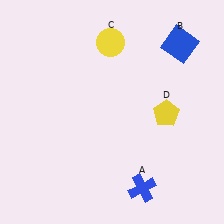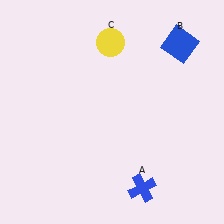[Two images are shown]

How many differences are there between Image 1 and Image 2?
There is 1 difference between the two images.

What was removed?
The yellow pentagon (D) was removed in Image 2.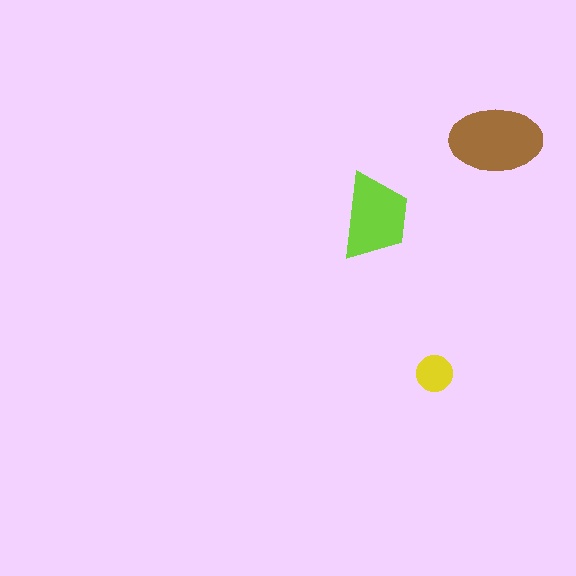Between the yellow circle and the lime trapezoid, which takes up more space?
The lime trapezoid.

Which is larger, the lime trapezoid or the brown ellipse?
The brown ellipse.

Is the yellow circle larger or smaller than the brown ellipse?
Smaller.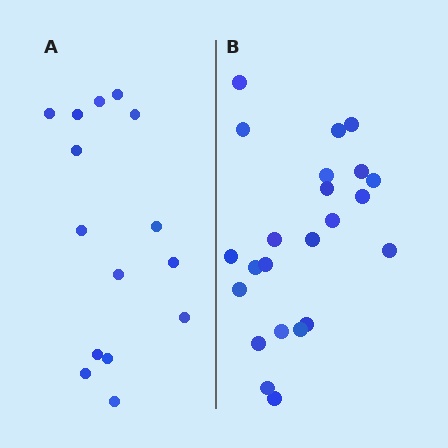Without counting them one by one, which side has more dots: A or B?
Region B (the right region) has more dots.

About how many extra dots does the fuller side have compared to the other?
Region B has roughly 8 or so more dots than region A.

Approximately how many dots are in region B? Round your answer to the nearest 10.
About 20 dots. (The exact count is 23, which rounds to 20.)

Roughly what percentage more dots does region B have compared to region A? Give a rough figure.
About 55% more.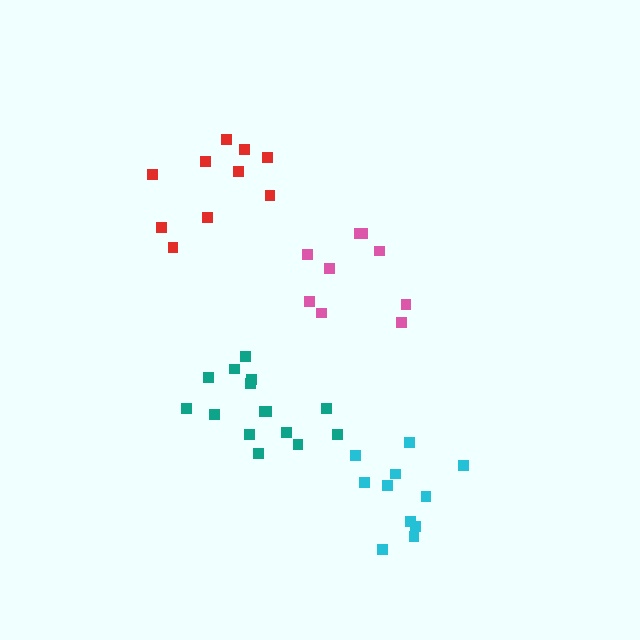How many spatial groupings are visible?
There are 4 spatial groupings.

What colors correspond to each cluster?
The clusters are colored: teal, red, cyan, pink.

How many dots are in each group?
Group 1: 15 dots, Group 2: 10 dots, Group 3: 11 dots, Group 4: 9 dots (45 total).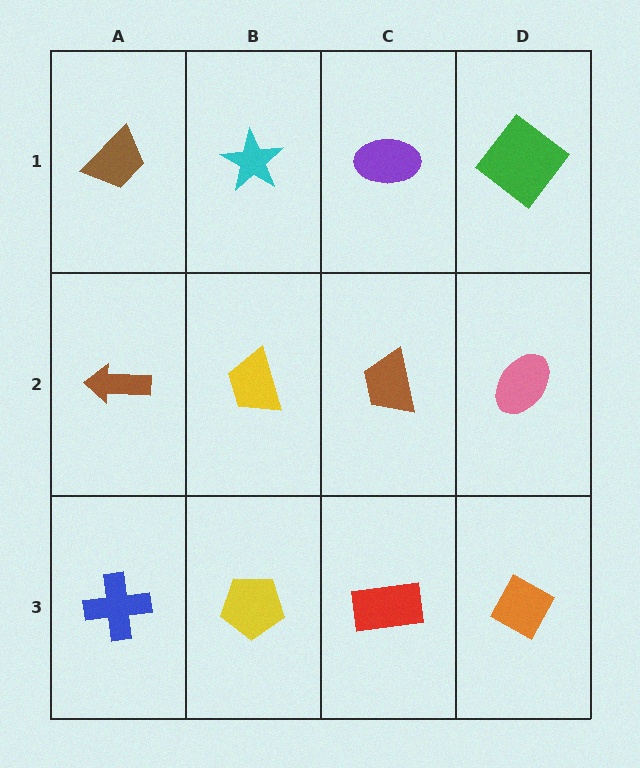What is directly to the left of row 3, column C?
A yellow pentagon.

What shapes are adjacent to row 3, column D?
A pink ellipse (row 2, column D), a red rectangle (row 3, column C).